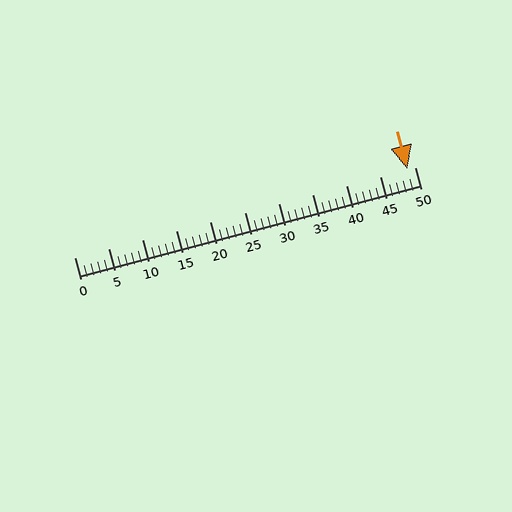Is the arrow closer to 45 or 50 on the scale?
The arrow is closer to 50.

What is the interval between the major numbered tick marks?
The major tick marks are spaced 5 units apart.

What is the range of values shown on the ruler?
The ruler shows values from 0 to 50.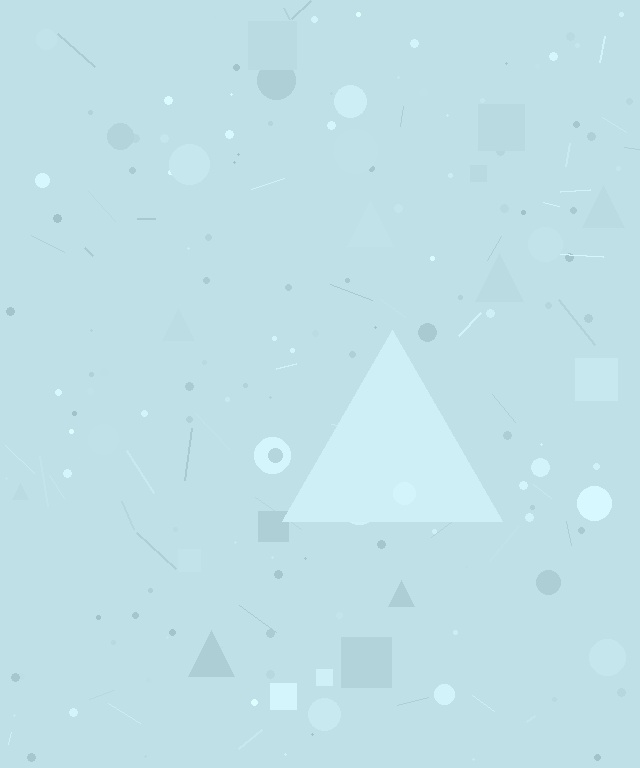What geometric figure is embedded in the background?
A triangle is embedded in the background.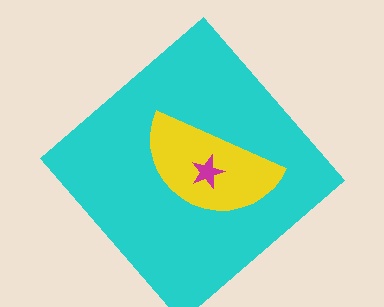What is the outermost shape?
The cyan diamond.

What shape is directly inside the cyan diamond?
The yellow semicircle.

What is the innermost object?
The magenta star.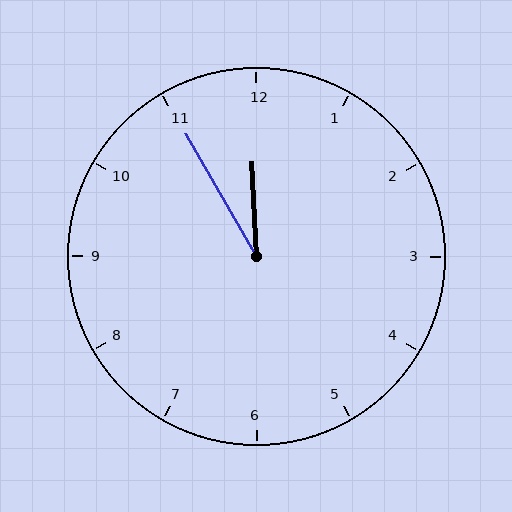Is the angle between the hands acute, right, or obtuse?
It is acute.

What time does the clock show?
11:55.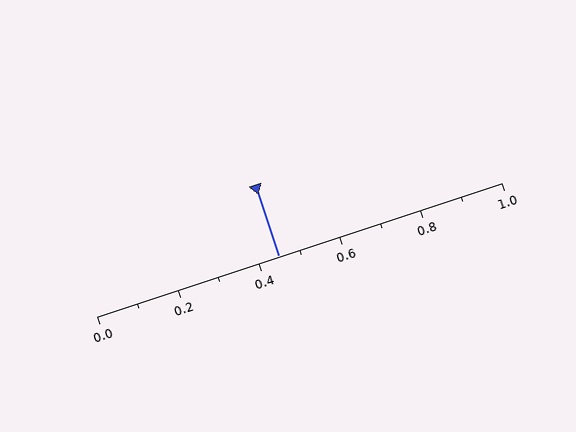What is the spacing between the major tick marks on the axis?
The major ticks are spaced 0.2 apart.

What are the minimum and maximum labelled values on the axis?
The axis runs from 0.0 to 1.0.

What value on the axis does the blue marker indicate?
The marker indicates approximately 0.45.